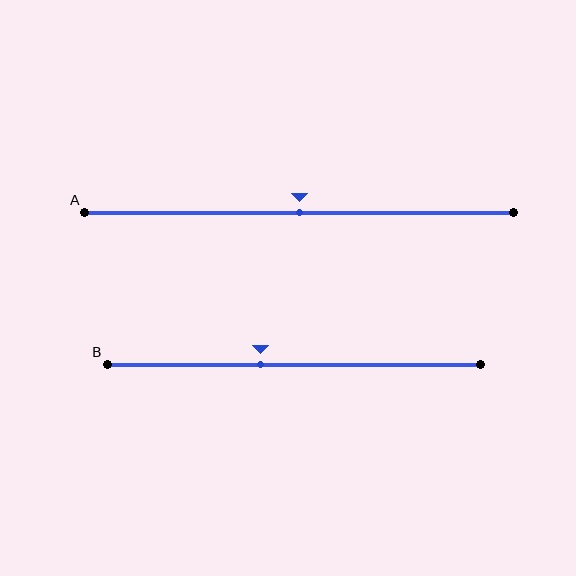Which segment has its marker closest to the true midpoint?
Segment A has its marker closest to the true midpoint.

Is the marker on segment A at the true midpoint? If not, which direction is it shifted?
Yes, the marker on segment A is at the true midpoint.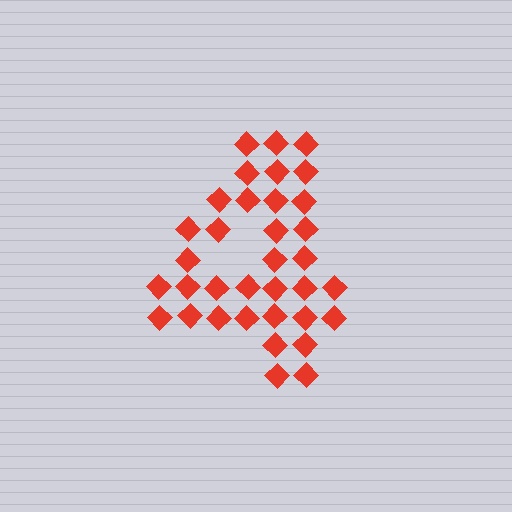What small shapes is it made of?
It is made of small diamonds.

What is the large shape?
The large shape is the digit 4.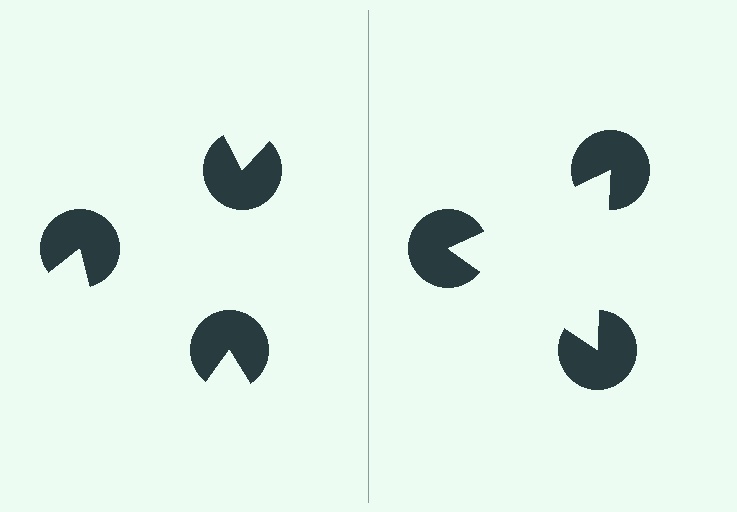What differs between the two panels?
The pac-man discs are positioned identically on both sides; only the wedge orientations differ. On the right they align to a triangle; on the left they are misaligned.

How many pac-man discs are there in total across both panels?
6 — 3 on each side.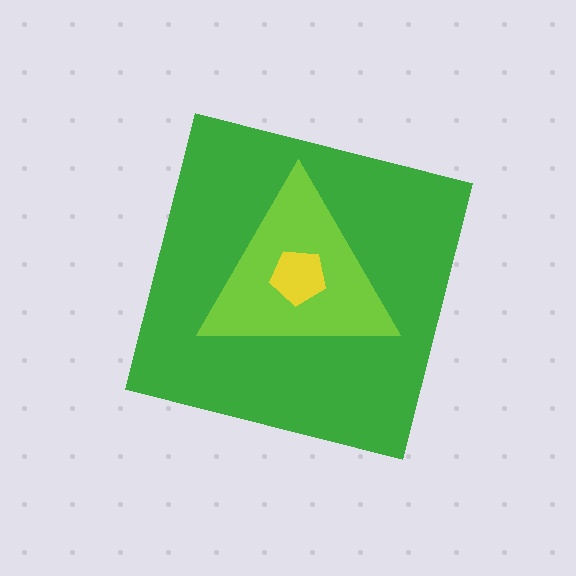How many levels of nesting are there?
3.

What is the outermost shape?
The green square.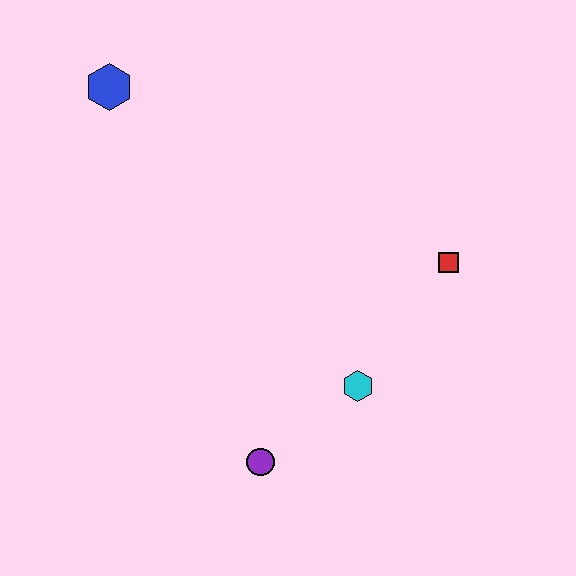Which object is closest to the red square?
The cyan hexagon is closest to the red square.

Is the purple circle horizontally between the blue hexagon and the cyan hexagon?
Yes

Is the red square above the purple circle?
Yes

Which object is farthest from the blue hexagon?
The purple circle is farthest from the blue hexagon.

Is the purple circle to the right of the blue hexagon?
Yes